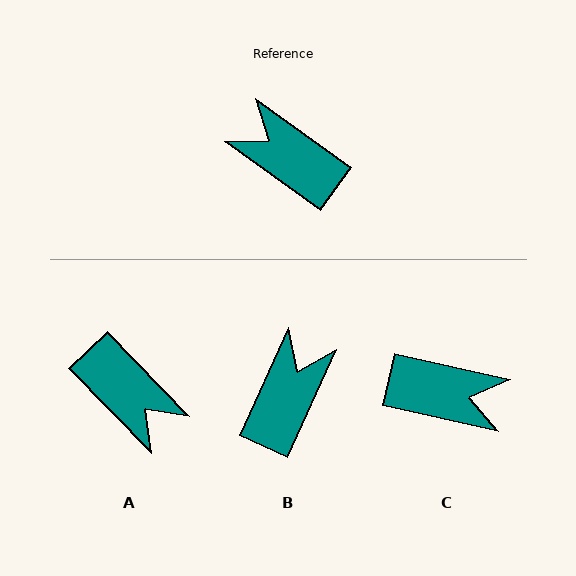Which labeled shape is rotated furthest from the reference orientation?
A, about 170 degrees away.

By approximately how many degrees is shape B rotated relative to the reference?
Approximately 79 degrees clockwise.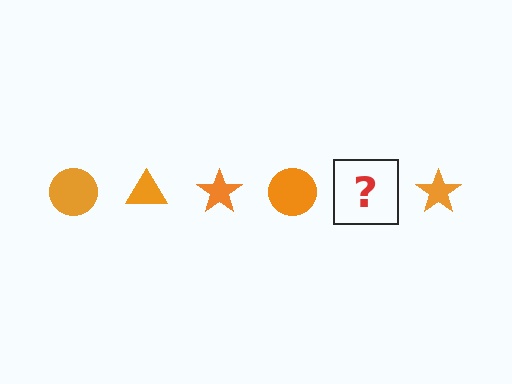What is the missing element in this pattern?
The missing element is an orange triangle.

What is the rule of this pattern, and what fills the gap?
The rule is that the pattern cycles through circle, triangle, star shapes in orange. The gap should be filled with an orange triangle.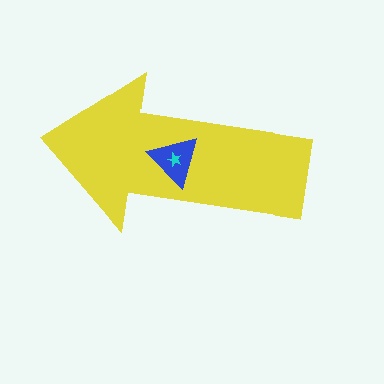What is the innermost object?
The cyan star.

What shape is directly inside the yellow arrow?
The blue triangle.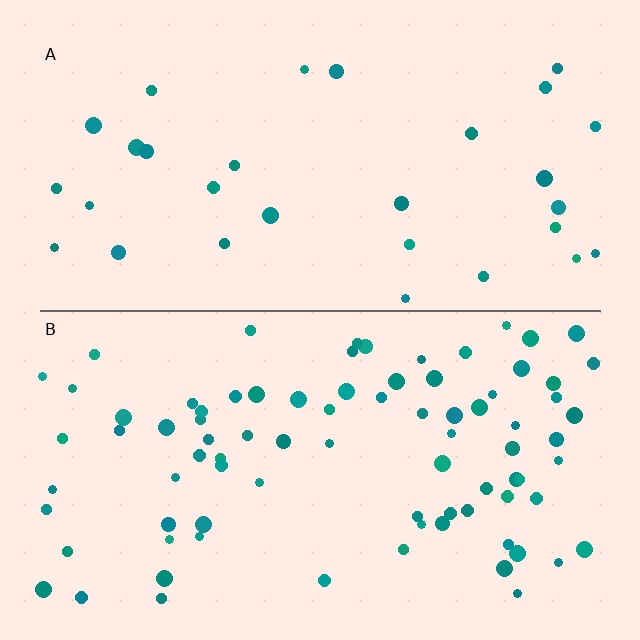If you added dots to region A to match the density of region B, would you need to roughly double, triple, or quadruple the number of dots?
Approximately triple.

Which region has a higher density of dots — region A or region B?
B (the bottom).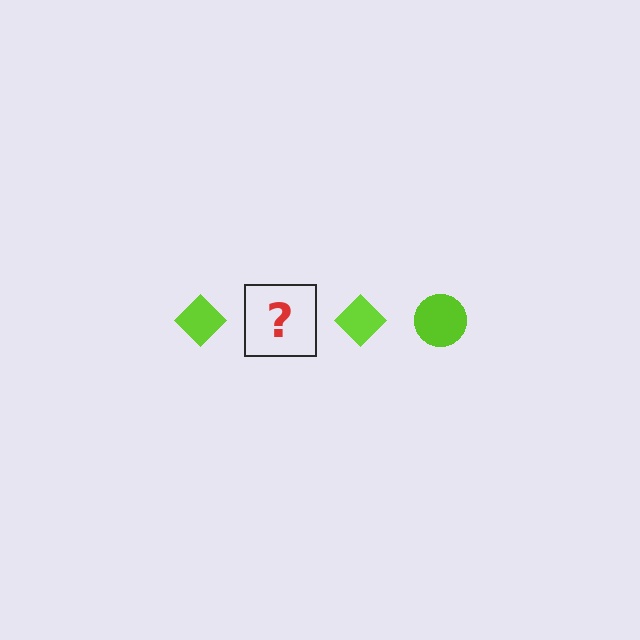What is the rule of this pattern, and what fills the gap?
The rule is that the pattern cycles through diamond, circle shapes in lime. The gap should be filled with a lime circle.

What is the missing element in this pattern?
The missing element is a lime circle.